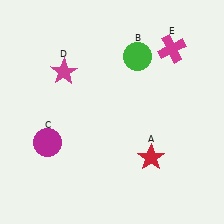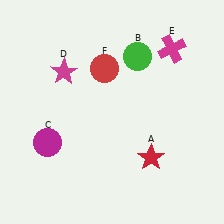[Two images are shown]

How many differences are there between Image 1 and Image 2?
There is 1 difference between the two images.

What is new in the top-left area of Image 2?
A red circle (F) was added in the top-left area of Image 2.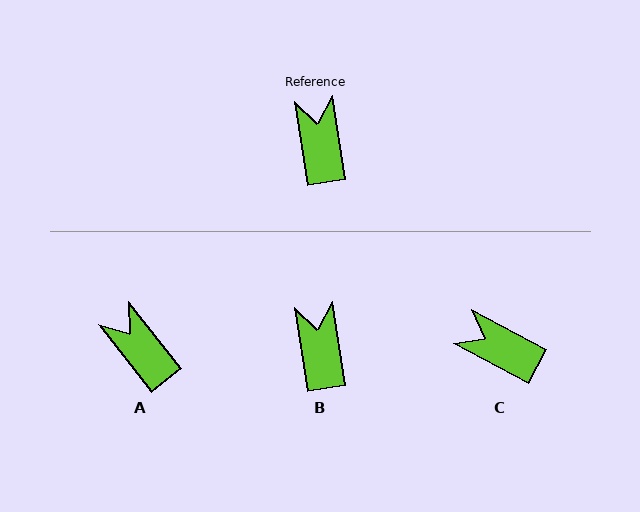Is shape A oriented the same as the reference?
No, it is off by about 29 degrees.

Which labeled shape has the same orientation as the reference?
B.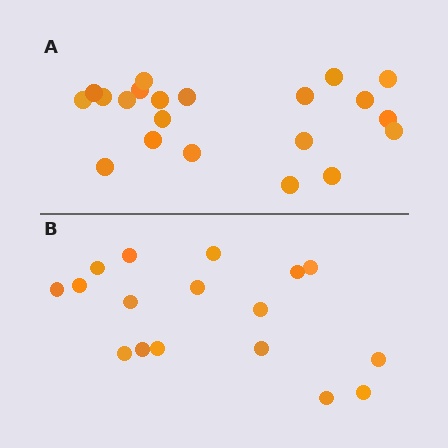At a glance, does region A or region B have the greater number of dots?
Region A (the top region) has more dots.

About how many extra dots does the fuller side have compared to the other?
Region A has about 4 more dots than region B.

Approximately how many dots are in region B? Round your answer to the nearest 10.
About 20 dots. (The exact count is 17, which rounds to 20.)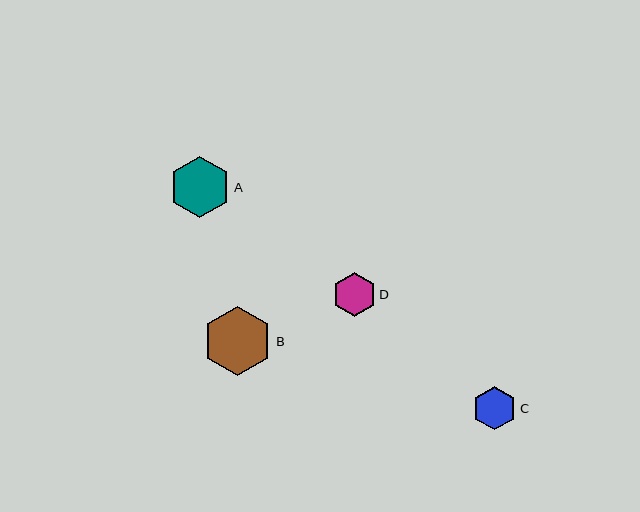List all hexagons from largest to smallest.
From largest to smallest: B, A, D, C.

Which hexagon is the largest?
Hexagon B is the largest with a size of approximately 69 pixels.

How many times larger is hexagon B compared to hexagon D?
Hexagon B is approximately 1.6 times the size of hexagon D.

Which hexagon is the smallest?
Hexagon C is the smallest with a size of approximately 44 pixels.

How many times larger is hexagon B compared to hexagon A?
Hexagon B is approximately 1.1 times the size of hexagon A.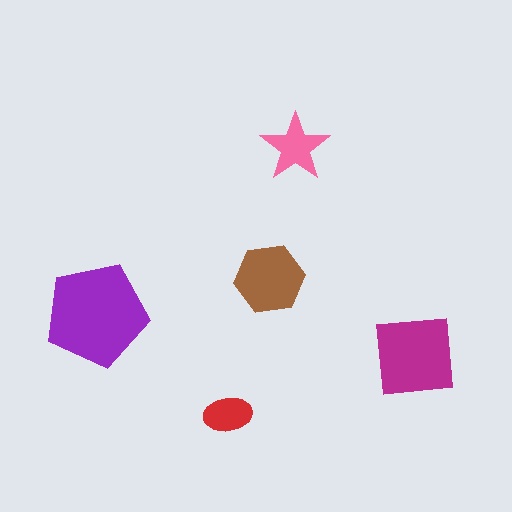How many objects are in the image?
There are 5 objects in the image.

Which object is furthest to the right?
The magenta square is rightmost.